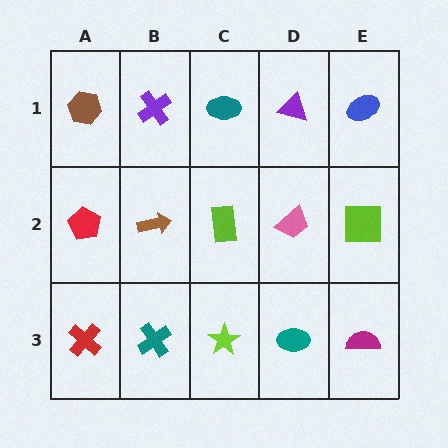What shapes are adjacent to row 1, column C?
A lime rectangle (row 2, column C), a purple cross (row 1, column B), a purple triangle (row 1, column D).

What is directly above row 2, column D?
A purple triangle.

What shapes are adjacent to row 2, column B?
A purple cross (row 1, column B), a teal cross (row 3, column B), a red pentagon (row 2, column A), a lime rectangle (row 2, column C).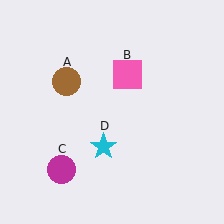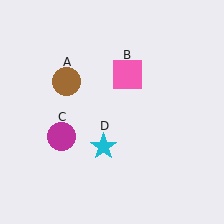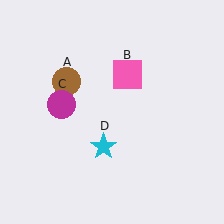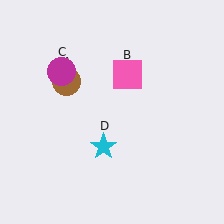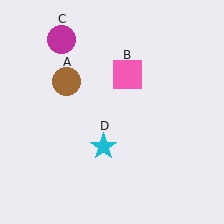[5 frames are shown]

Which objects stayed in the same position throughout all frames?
Brown circle (object A) and pink square (object B) and cyan star (object D) remained stationary.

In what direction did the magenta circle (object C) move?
The magenta circle (object C) moved up.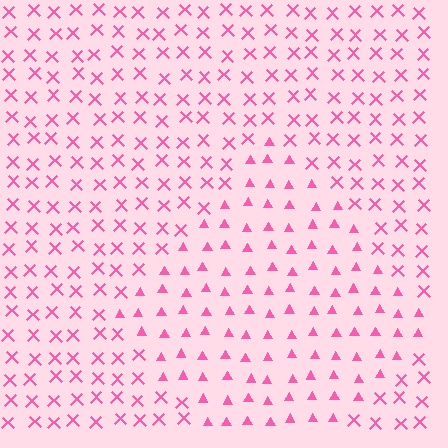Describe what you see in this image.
The image is filled with small pink elements arranged in a uniform grid. A diamond-shaped region contains triangles, while the surrounding area contains X marks. The boundary is defined purely by the change in element shape.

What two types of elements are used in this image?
The image uses triangles inside the diamond region and X marks outside it.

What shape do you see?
I see a diamond.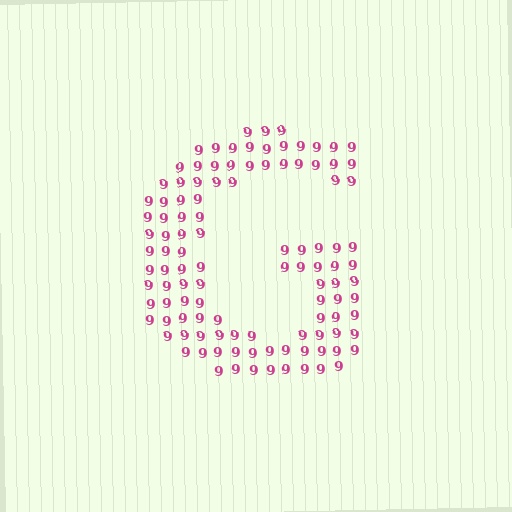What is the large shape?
The large shape is the letter G.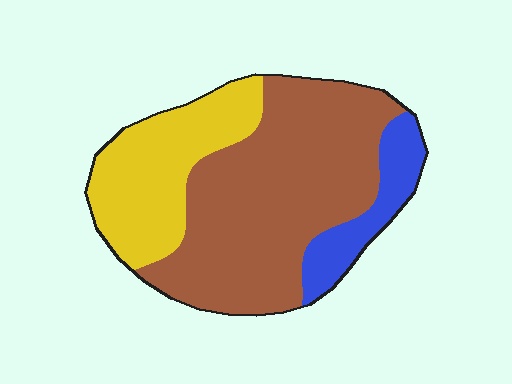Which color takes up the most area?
Brown, at roughly 60%.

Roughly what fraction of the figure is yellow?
Yellow covers 28% of the figure.